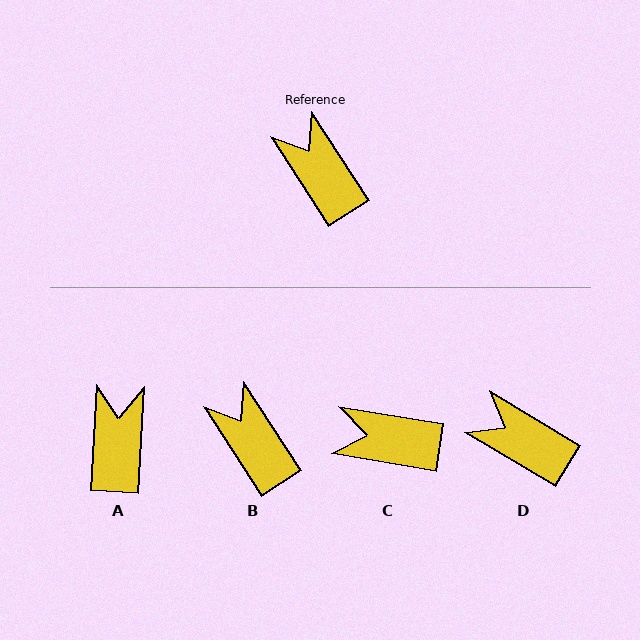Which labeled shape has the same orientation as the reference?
B.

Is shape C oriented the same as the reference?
No, it is off by about 48 degrees.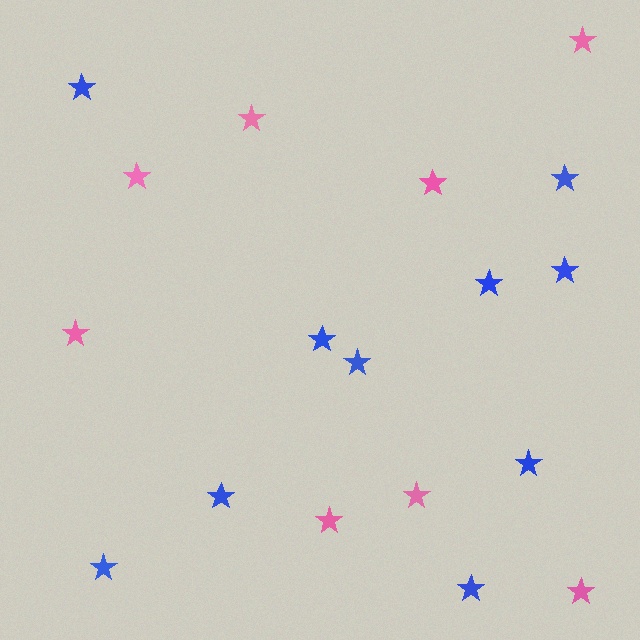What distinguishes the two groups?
There are 2 groups: one group of pink stars (8) and one group of blue stars (10).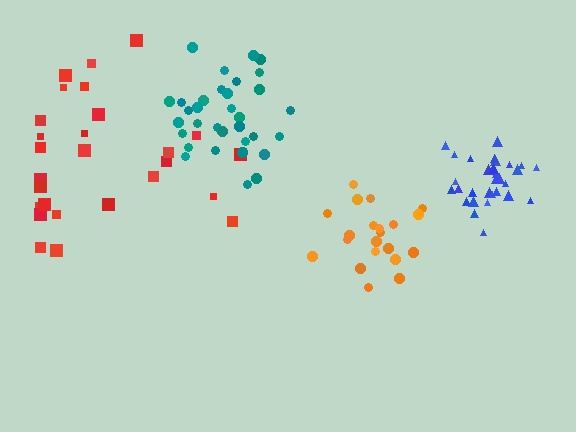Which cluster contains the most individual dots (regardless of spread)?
Teal (33).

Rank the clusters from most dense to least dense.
blue, teal, orange, red.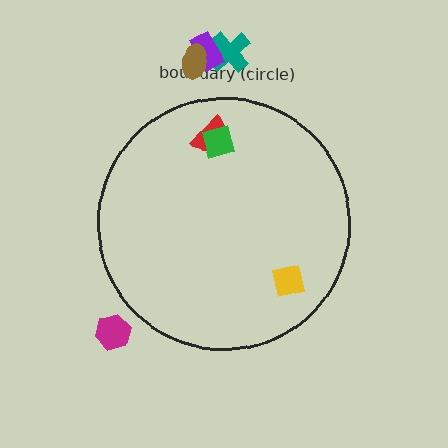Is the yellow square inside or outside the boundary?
Inside.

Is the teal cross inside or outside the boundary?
Outside.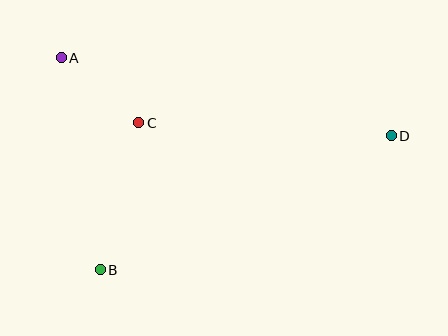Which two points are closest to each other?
Points A and C are closest to each other.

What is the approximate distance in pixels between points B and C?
The distance between B and C is approximately 152 pixels.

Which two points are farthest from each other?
Points A and D are farthest from each other.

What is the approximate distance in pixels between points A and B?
The distance between A and B is approximately 216 pixels.